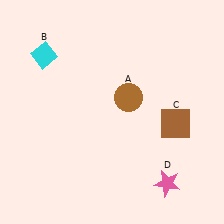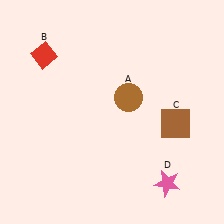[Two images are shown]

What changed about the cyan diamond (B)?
In Image 1, B is cyan. In Image 2, it changed to red.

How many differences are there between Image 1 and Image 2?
There is 1 difference between the two images.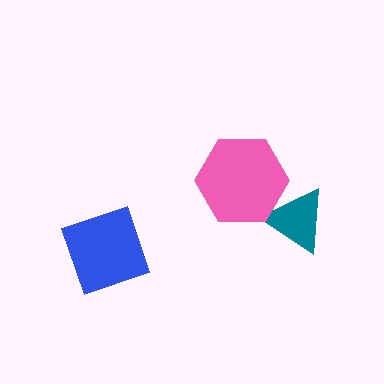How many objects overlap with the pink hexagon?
1 object overlaps with the pink hexagon.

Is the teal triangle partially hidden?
Yes, it is partially covered by another shape.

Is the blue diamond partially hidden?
No, no other shape covers it.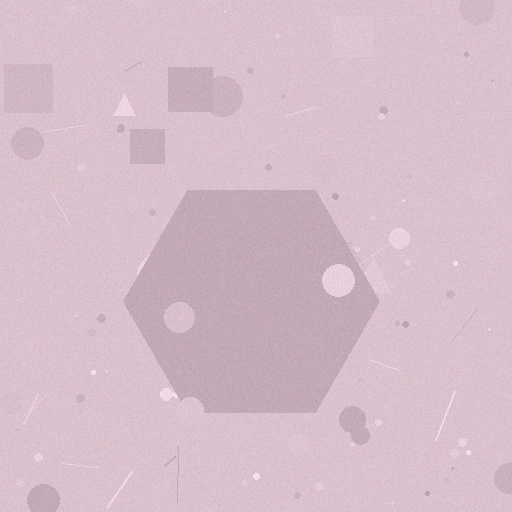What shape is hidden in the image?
A hexagon is hidden in the image.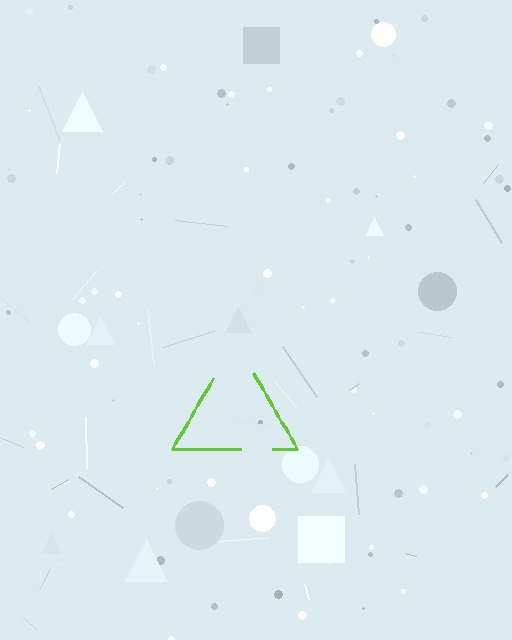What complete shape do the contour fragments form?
The contour fragments form a triangle.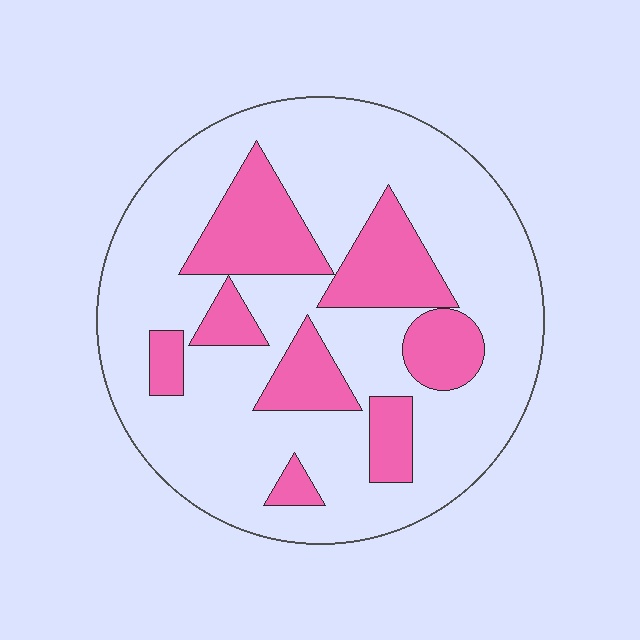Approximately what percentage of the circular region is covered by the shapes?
Approximately 25%.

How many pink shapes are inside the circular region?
8.